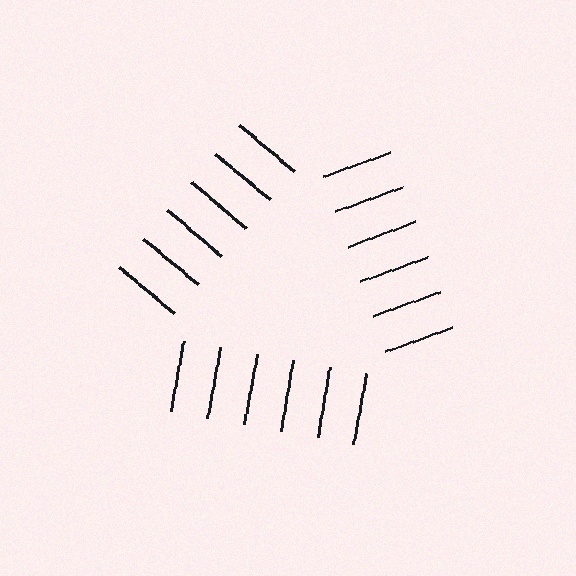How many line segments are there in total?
18 — 6 along each of the 3 edges.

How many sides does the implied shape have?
3 sides — the line-ends trace a triangle.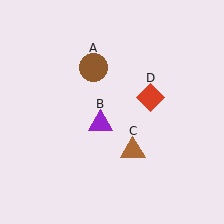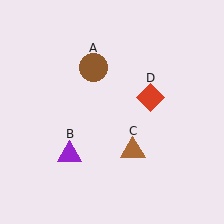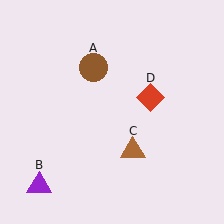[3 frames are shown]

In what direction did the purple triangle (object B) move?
The purple triangle (object B) moved down and to the left.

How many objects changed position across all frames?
1 object changed position: purple triangle (object B).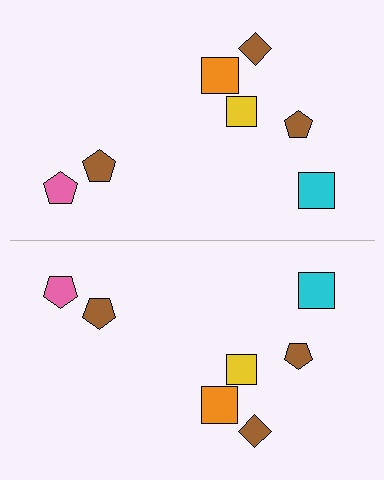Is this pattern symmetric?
Yes, this pattern has bilateral (reflection) symmetry.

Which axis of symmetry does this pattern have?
The pattern has a horizontal axis of symmetry running through the center of the image.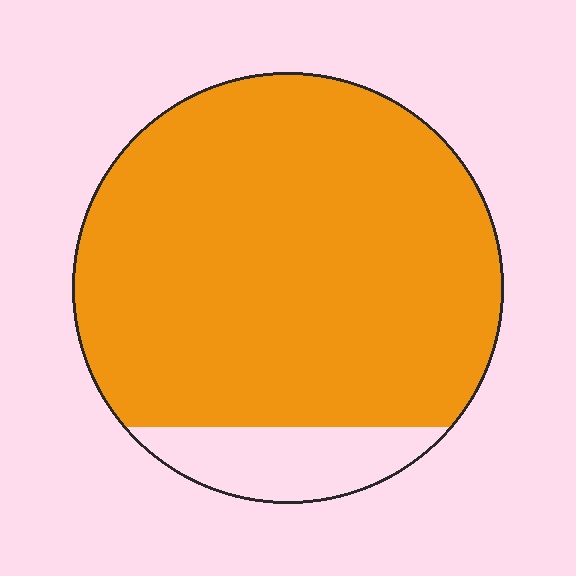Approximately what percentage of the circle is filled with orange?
Approximately 90%.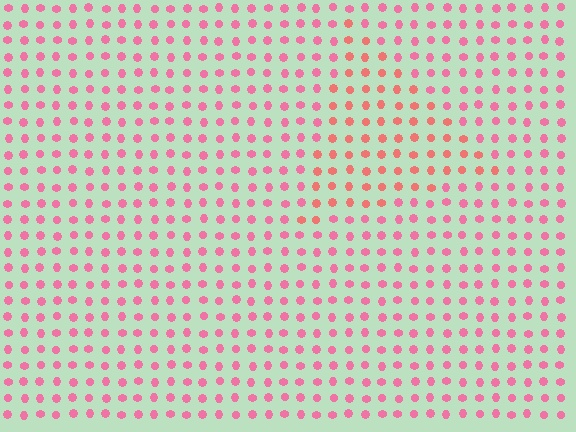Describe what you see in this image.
The image is filled with small pink elements in a uniform arrangement. A triangle-shaped region is visible where the elements are tinted to a slightly different hue, forming a subtle color boundary.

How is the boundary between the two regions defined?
The boundary is defined purely by a slight shift in hue (about 25 degrees). Spacing, size, and orientation are identical on both sides.